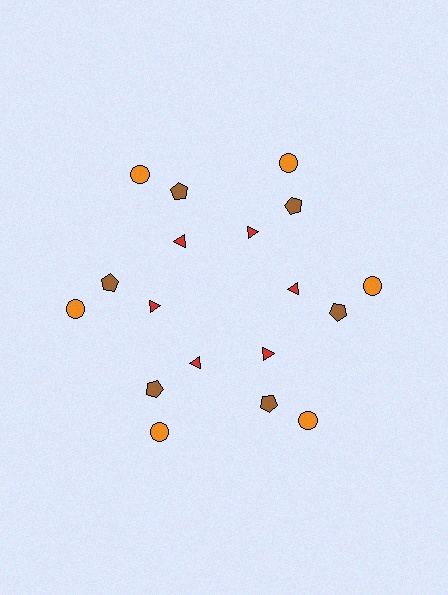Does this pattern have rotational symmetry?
Yes, this pattern has 6-fold rotational symmetry. It looks the same after rotating 60 degrees around the center.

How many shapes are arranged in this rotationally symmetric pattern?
There are 18 shapes, arranged in 6 groups of 3.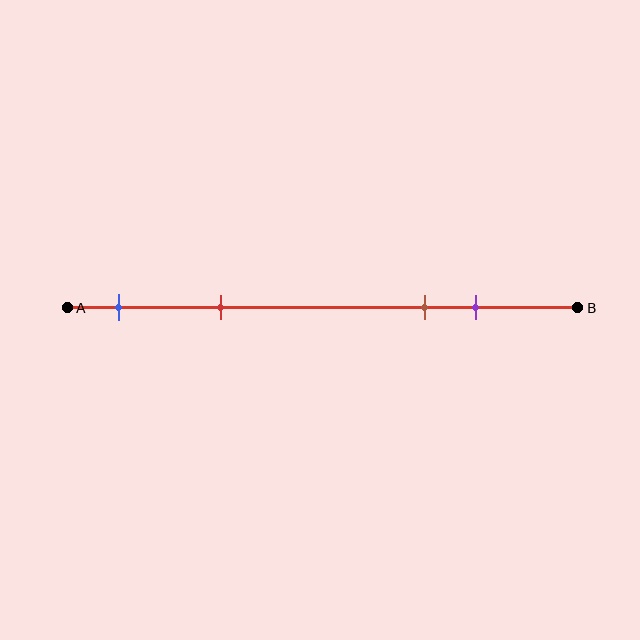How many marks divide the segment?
There are 4 marks dividing the segment.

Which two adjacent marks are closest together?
The brown and purple marks are the closest adjacent pair.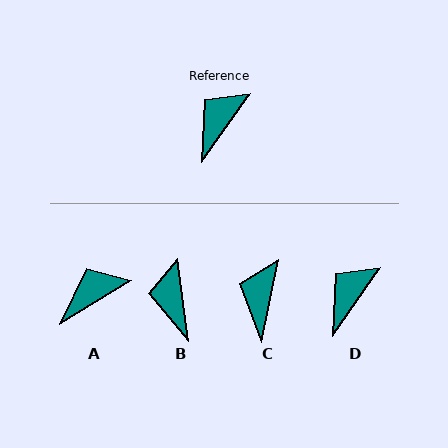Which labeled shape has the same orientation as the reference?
D.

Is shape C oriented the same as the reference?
No, it is off by about 23 degrees.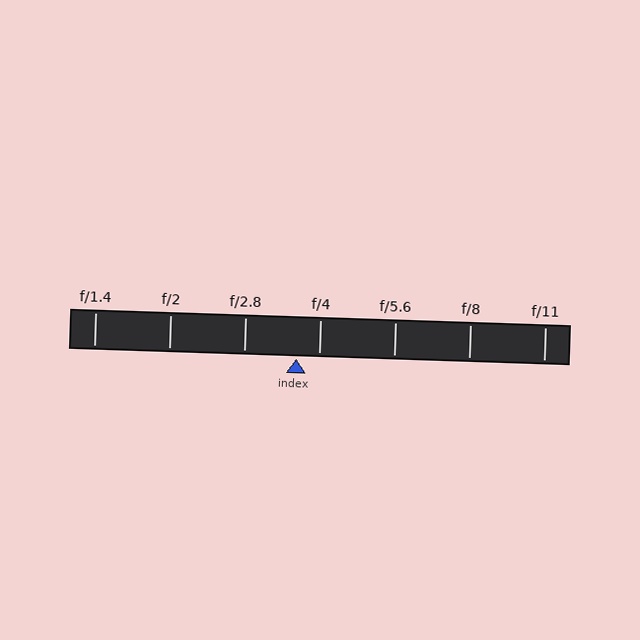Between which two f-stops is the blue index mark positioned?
The index mark is between f/2.8 and f/4.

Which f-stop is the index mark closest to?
The index mark is closest to f/4.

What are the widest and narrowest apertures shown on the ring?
The widest aperture shown is f/1.4 and the narrowest is f/11.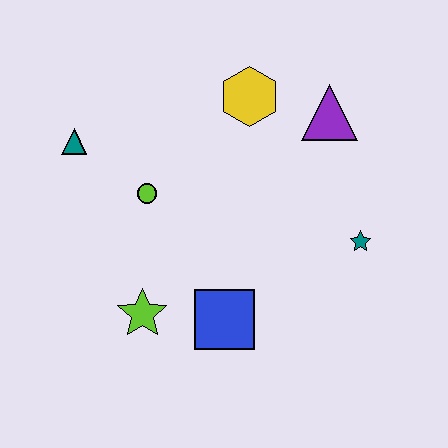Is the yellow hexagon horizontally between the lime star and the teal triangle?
No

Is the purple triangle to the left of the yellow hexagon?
No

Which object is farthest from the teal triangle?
The teal star is farthest from the teal triangle.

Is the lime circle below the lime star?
No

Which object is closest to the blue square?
The lime star is closest to the blue square.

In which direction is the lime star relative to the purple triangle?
The lime star is below the purple triangle.